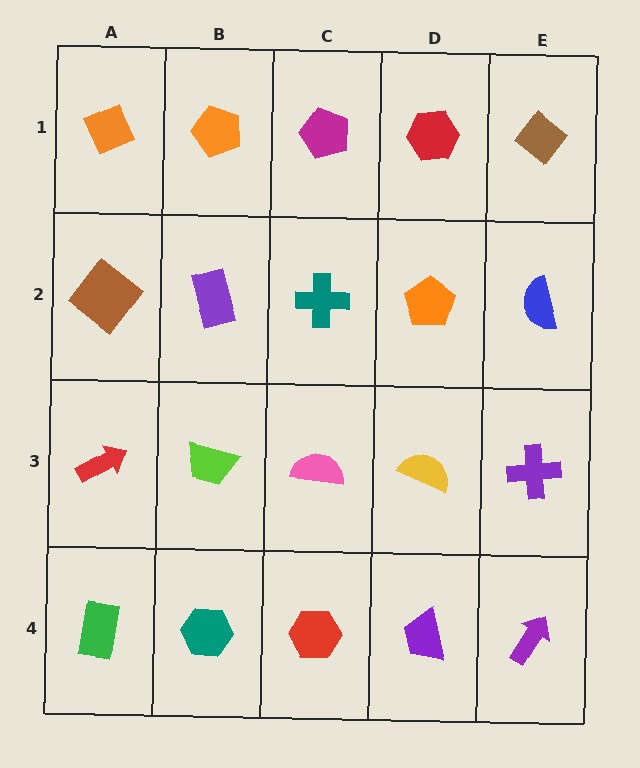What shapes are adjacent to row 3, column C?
A teal cross (row 2, column C), a red hexagon (row 4, column C), a lime trapezoid (row 3, column B), a yellow semicircle (row 3, column D).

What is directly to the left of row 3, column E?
A yellow semicircle.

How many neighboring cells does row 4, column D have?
3.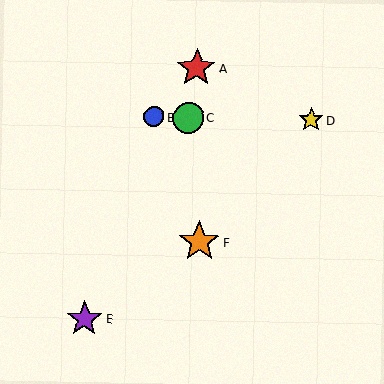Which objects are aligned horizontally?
Objects B, C, D are aligned horizontally.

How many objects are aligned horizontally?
3 objects (B, C, D) are aligned horizontally.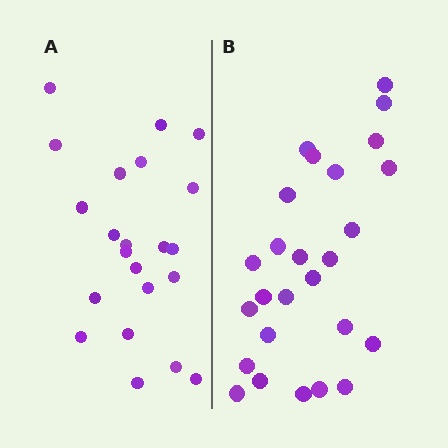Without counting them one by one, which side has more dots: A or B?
Region B (the right region) has more dots.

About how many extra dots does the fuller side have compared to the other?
Region B has about 4 more dots than region A.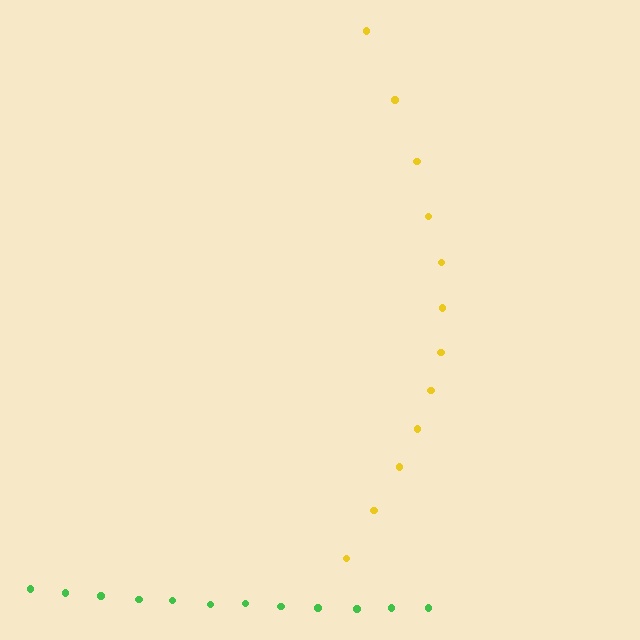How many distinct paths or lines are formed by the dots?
There are 2 distinct paths.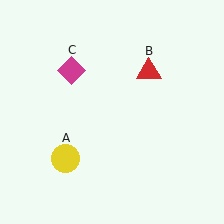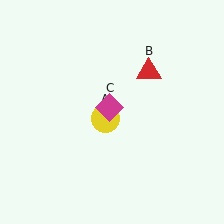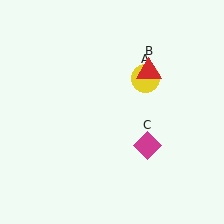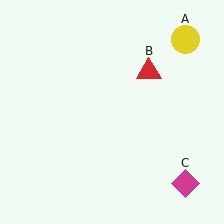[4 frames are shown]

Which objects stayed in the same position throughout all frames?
Red triangle (object B) remained stationary.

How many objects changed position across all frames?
2 objects changed position: yellow circle (object A), magenta diamond (object C).